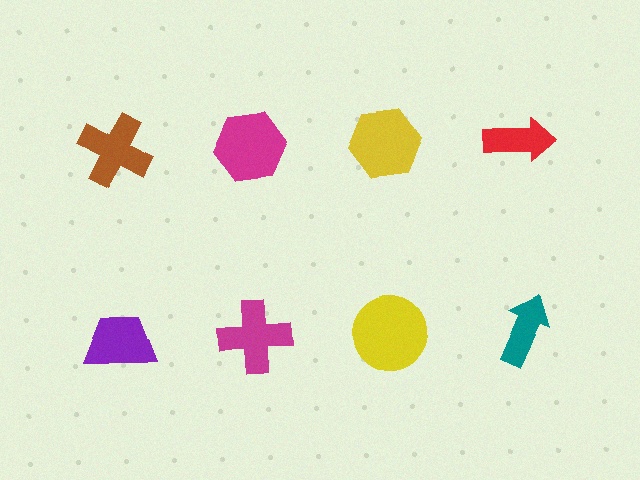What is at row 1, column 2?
A magenta hexagon.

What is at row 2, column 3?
A yellow circle.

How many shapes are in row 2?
4 shapes.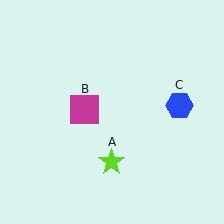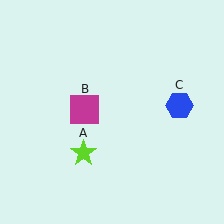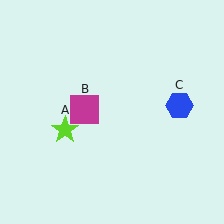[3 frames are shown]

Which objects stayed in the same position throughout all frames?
Magenta square (object B) and blue hexagon (object C) remained stationary.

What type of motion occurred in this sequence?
The lime star (object A) rotated clockwise around the center of the scene.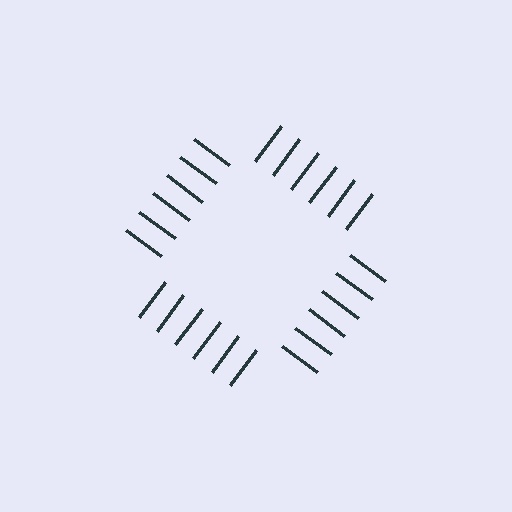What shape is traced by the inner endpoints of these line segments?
An illusory square — the line segments terminate on its edges but no continuous stroke is drawn.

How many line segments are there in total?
24 — 6 along each of the 4 edges.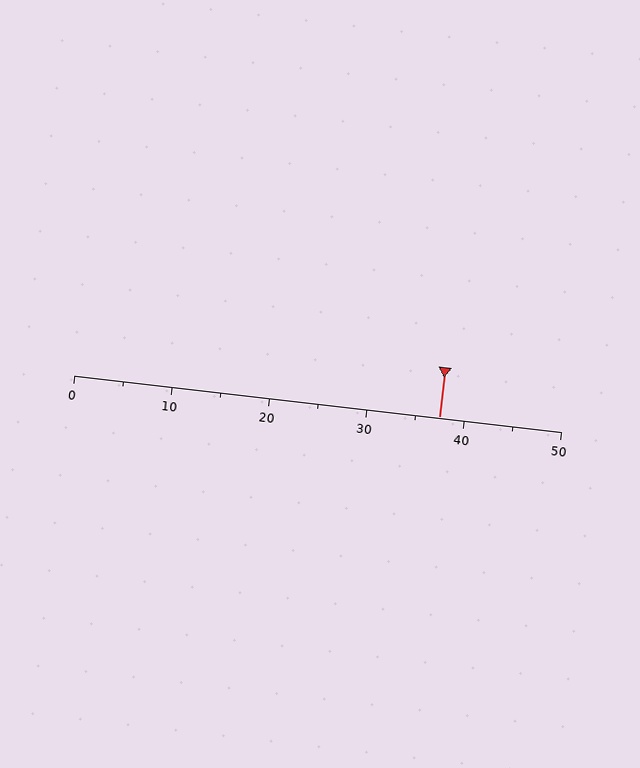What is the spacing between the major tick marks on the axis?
The major ticks are spaced 10 apart.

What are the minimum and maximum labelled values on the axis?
The axis runs from 0 to 50.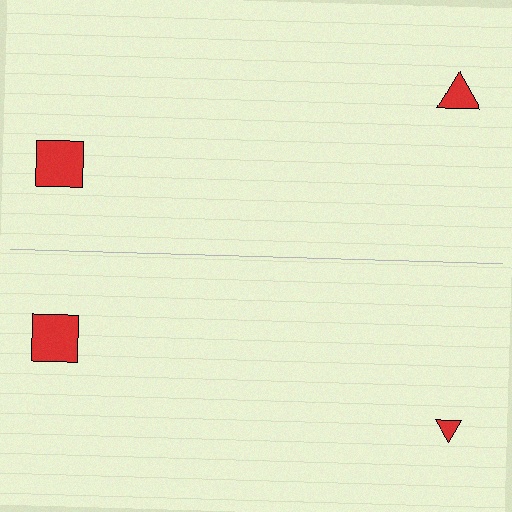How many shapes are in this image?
There are 4 shapes in this image.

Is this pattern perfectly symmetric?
No, the pattern is not perfectly symmetric. The red triangle on the bottom side has a different size than its mirror counterpart.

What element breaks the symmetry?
The red triangle on the bottom side has a different size than its mirror counterpart.